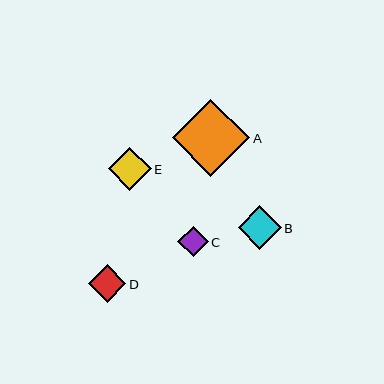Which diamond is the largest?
Diamond A is the largest with a size of approximately 78 pixels.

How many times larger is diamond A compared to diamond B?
Diamond A is approximately 1.8 times the size of diamond B.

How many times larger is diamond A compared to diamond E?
Diamond A is approximately 1.8 times the size of diamond E.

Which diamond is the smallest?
Diamond C is the smallest with a size of approximately 30 pixels.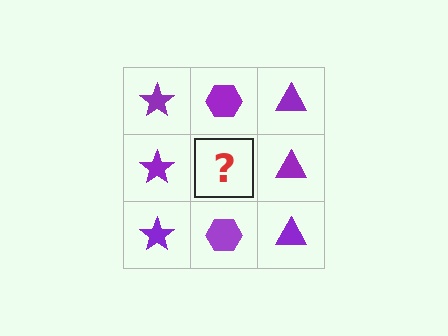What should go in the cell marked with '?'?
The missing cell should contain a purple hexagon.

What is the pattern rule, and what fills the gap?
The rule is that each column has a consistent shape. The gap should be filled with a purple hexagon.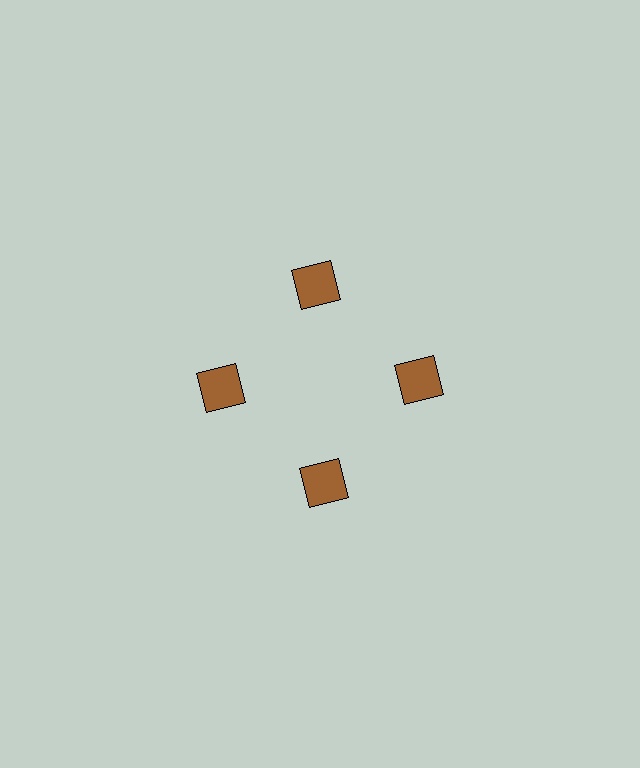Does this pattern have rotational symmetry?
Yes, this pattern has 4-fold rotational symmetry. It looks the same after rotating 90 degrees around the center.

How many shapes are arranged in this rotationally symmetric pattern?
There are 4 shapes, arranged in 4 groups of 1.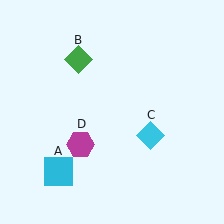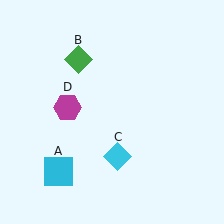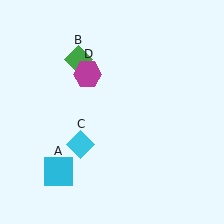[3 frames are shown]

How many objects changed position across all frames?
2 objects changed position: cyan diamond (object C), magenta hexagon (object D).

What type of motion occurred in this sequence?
The cyan diamond (object C), magenta hexagon (object D) rotated clockwise around the center of the scene.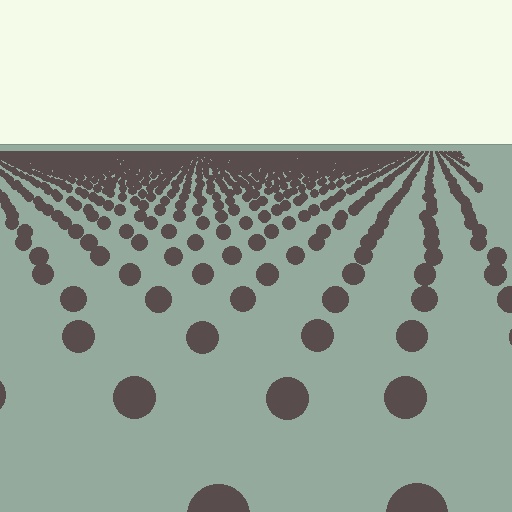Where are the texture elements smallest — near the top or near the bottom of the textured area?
Near the top.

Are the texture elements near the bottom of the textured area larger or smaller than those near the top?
Larger. Near the bottom, elements are closer to the viewer and appear at a bigger on-screen size.